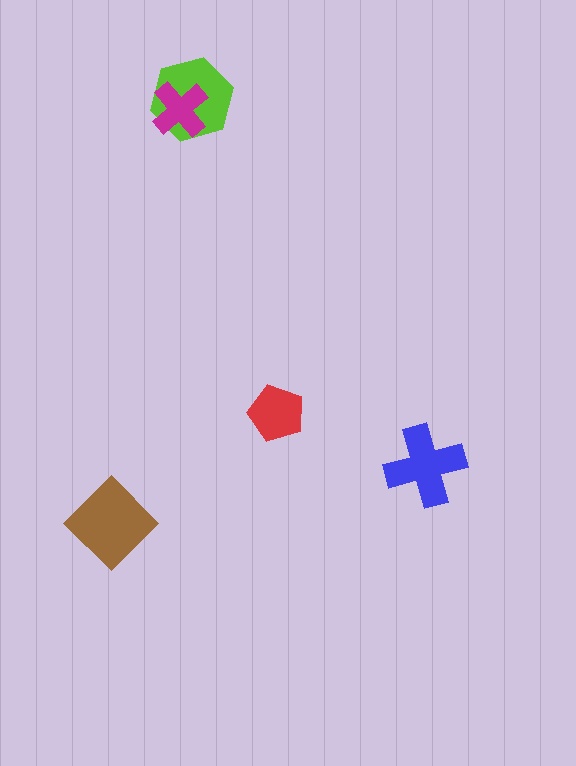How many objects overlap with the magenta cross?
1 object overlaps with the magenta cross.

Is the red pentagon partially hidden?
No, no other shape covers it.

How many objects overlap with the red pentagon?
0 objects overlap with the red pentagon.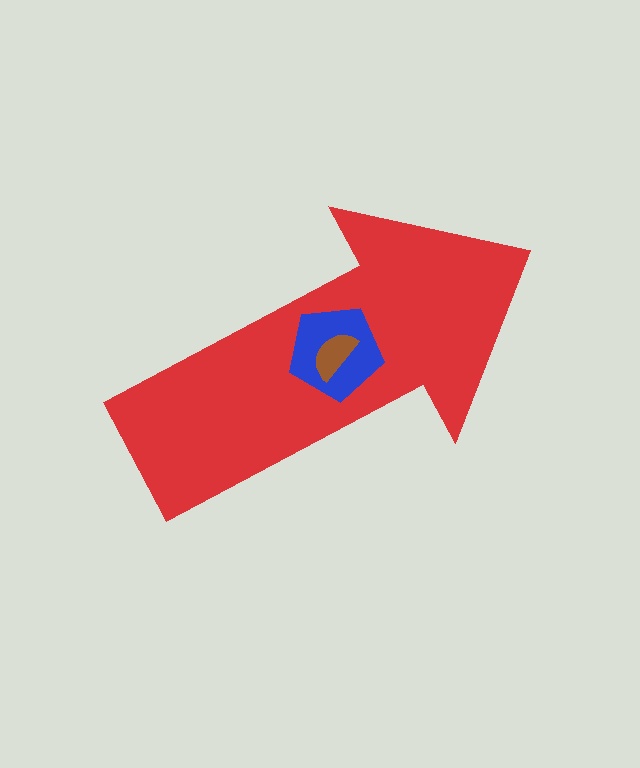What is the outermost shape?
The red arrow.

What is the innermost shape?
The brown semicircle.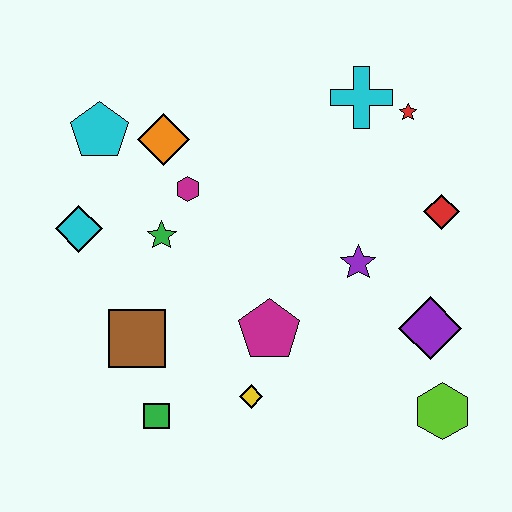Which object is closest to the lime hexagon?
The purple diamond is closest to the lime hexagon.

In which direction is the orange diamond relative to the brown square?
The orange diamond is above the brown square.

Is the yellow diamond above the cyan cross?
No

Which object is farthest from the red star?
The green square is farthest from the red star.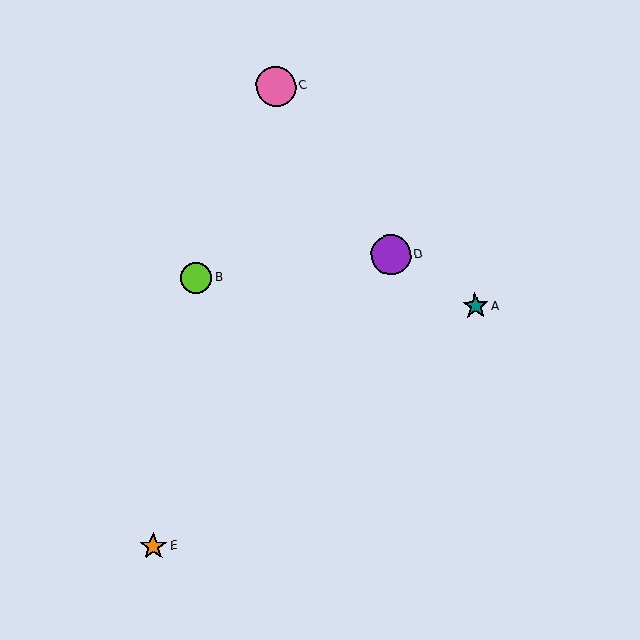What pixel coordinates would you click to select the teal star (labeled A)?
Click at (475, 306) to select the teal star A.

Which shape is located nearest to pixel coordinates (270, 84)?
The pink circle (labeled C) at (276, 86) is nearest to that location.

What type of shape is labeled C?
Shape C is a pink circle.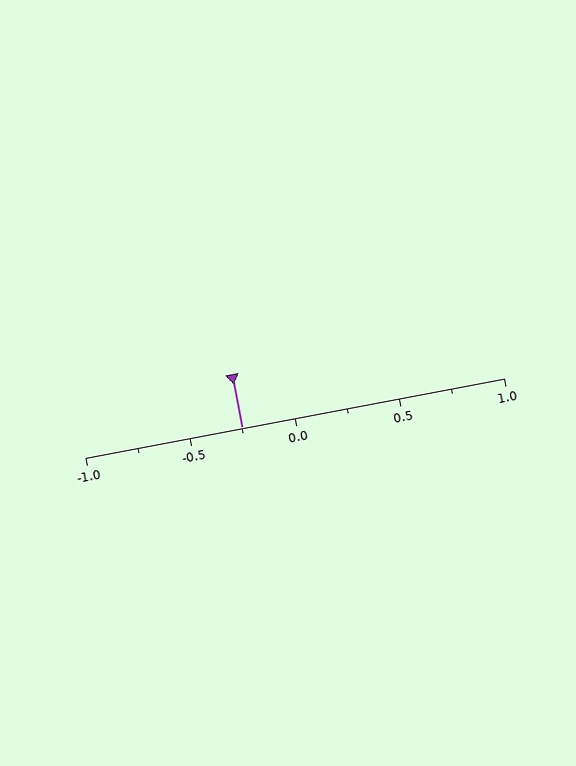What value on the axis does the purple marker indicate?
The marker indicates approximately -0.25.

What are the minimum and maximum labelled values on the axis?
The axis runs from -1.0 to 1.0.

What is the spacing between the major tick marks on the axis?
The major ticks are spaced 0.5 apart.